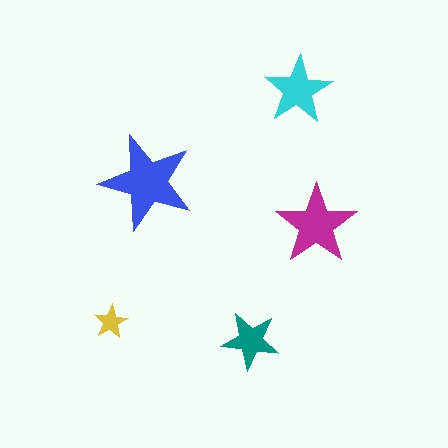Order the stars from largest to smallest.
the blue one, the magenta one, the cyan one, the teal one, the yellow one.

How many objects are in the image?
There are 5 objects in the image.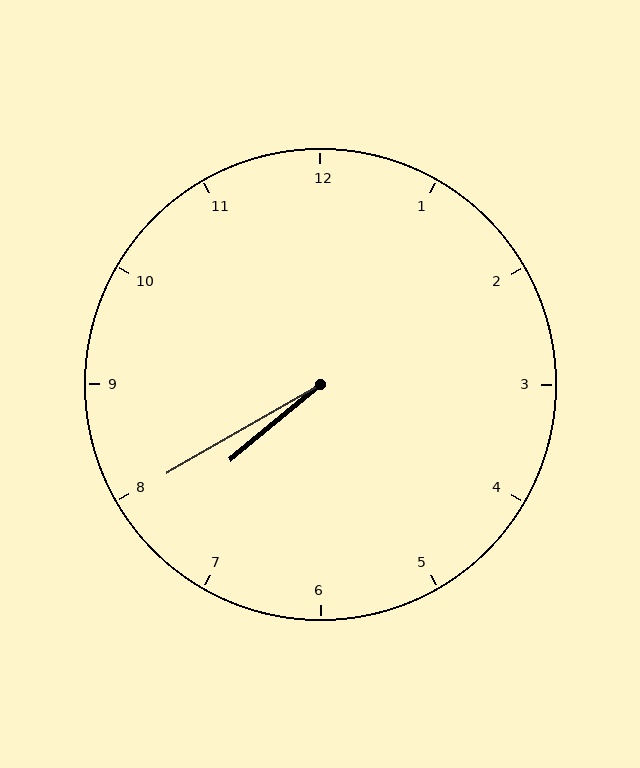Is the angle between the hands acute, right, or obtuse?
It is acute.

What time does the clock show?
7:40.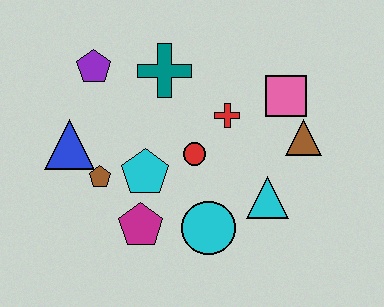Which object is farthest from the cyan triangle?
The purple pentagon is farthest from the cyan triangle.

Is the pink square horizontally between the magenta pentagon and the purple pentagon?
No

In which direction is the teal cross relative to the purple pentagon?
The teal cross is to the right of the purple pentagon.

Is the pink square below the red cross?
No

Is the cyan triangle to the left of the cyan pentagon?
No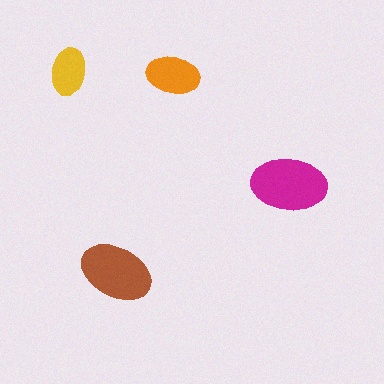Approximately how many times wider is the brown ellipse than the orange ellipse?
About 1.5 times wider.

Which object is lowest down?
The brown ellipse is bottommost.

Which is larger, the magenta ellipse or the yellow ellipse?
The magenta one.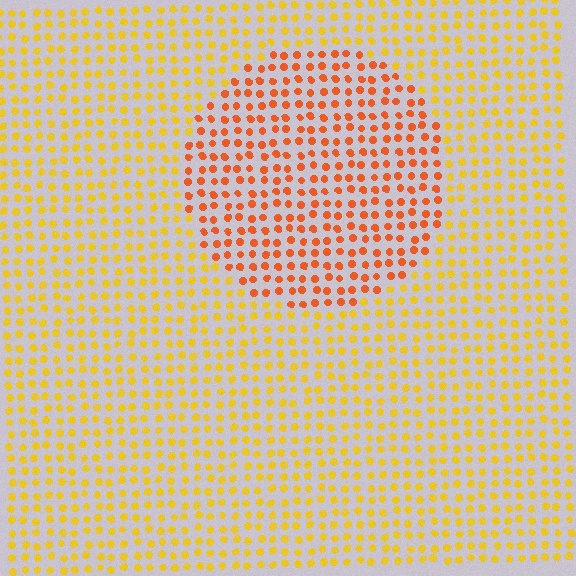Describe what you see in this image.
The image is filled with small yellow elements in a uniform arrangement. A circle-shaped region is visible where the elements are tinted to a slightly different hue, forming a subtle color boundary.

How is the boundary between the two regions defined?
The boundary is defined purely by a slight shift in hue (about 33 degrees). Spacing, size, and orientation are identical on both sides.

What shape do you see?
I see a circle.